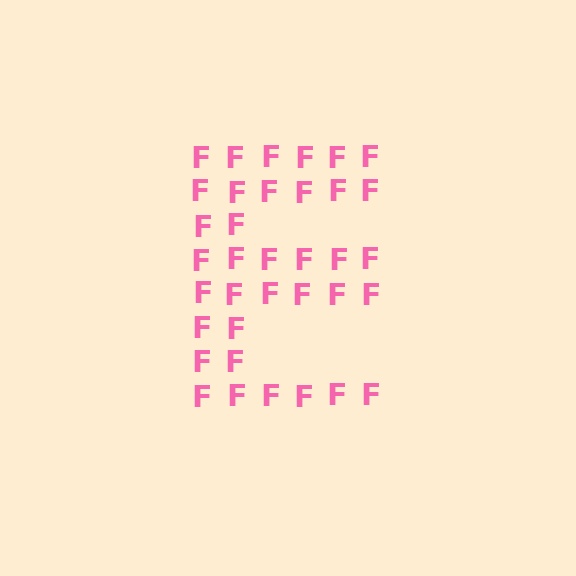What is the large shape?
The large shape is the letter E.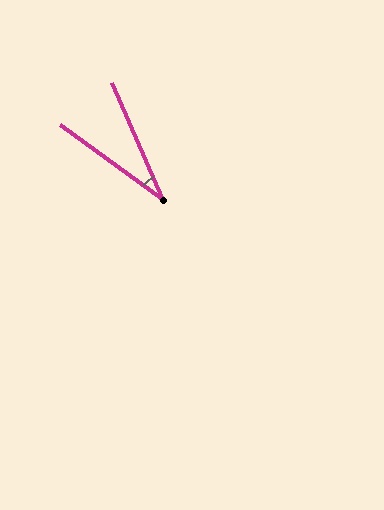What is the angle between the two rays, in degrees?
Approximately 30 degrees.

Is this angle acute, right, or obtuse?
It is acute.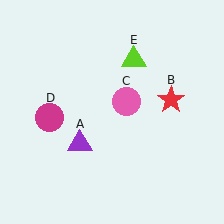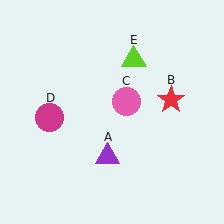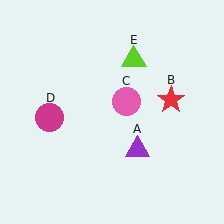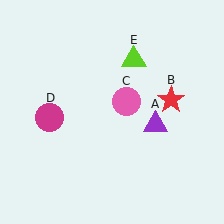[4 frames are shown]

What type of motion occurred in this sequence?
The purple triangle (object A) rotated counterclockwise around the center of the scene.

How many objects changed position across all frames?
1 object changed position: purple triangle (object A).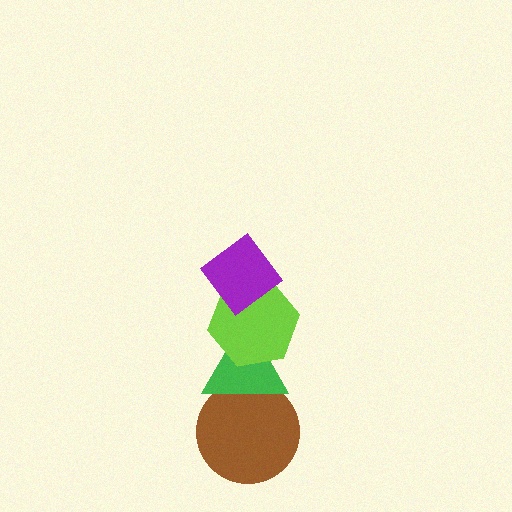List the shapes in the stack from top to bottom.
From top to bottom: the purple diamond, the lime hexagon, the green triangle, the brown circle.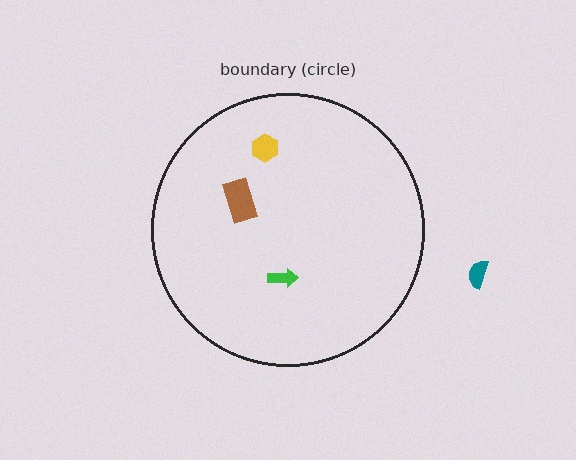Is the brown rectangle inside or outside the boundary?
Inside.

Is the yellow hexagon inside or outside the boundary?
Inside.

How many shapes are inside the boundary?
3 inside, 1 outside.